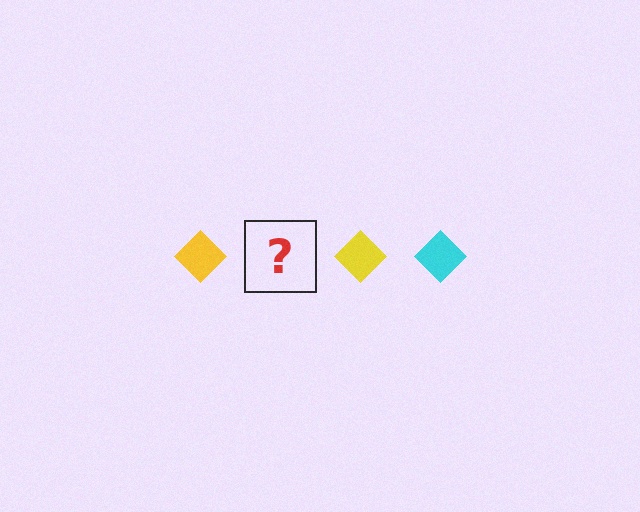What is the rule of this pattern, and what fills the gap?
The rule is that the pattern cycles through yellow, cyan diamonds. The gap should be filled with a cyan diamond.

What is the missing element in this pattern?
The missing element is a cyan diamond.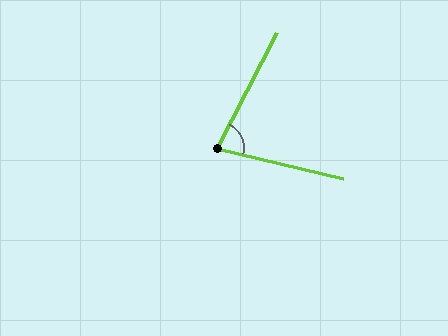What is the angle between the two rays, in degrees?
Approximately 76 degrees.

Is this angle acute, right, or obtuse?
It is acute.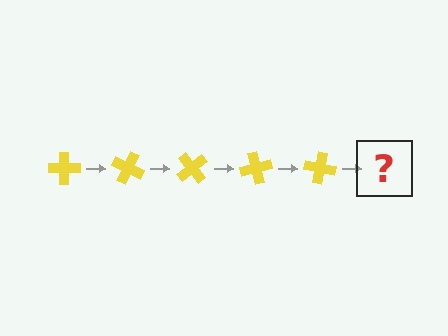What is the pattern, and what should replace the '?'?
The pattern is that the cross rotates 25 degrees each step. The '?' should be a yellow cross rotated 125 degrees.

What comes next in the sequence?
The next element should be a yellow cross rotated 125 degrees.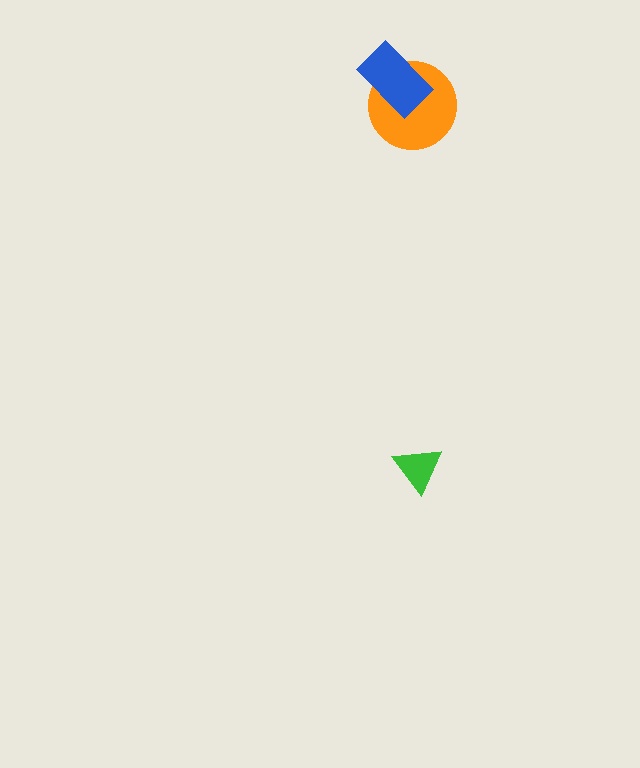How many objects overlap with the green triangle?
0 objects overlap with the green triangle.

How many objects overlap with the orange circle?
1 object overlaps with the orange circle.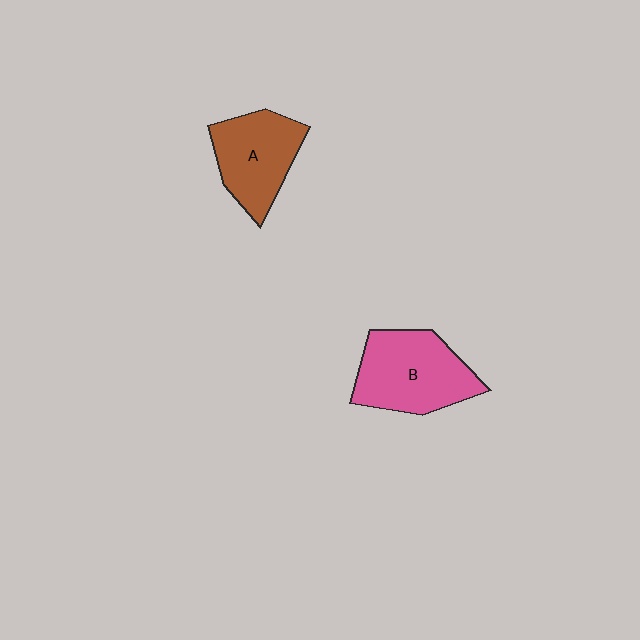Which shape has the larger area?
Shape B (pink).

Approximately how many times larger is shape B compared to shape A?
Approximately 1.2 times.